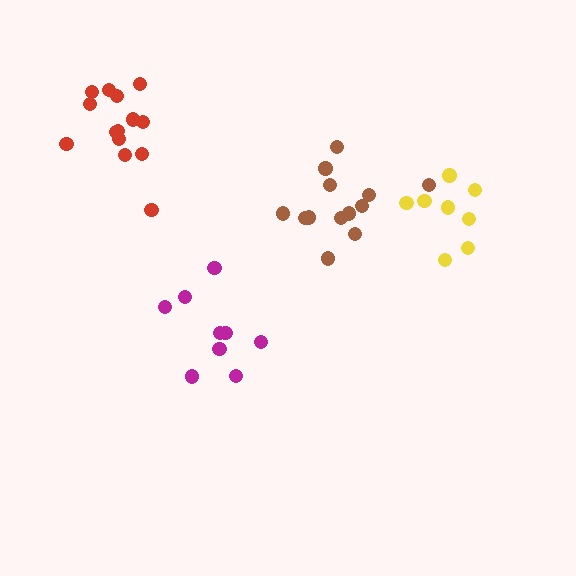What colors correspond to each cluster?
The clusters are colored: brown, red, magenta, yellow.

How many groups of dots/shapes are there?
There are 4 groups.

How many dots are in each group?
Group 1: 13 dots, Group 2: 14 dots, Group 3: 9 dots, Group 4: 8 dots (44 total).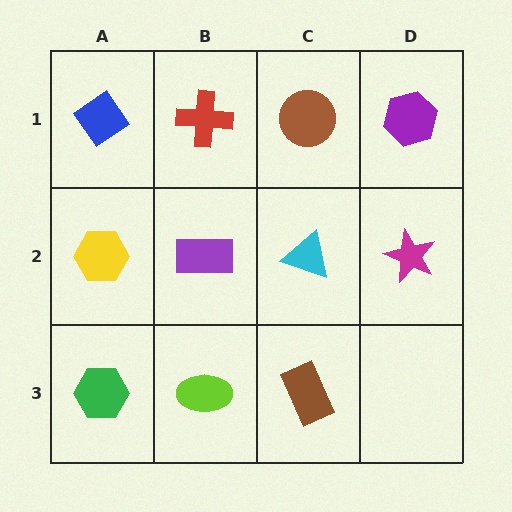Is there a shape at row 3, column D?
No, that cell is empty.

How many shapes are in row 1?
4 shapes.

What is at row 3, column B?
A lime ellipse.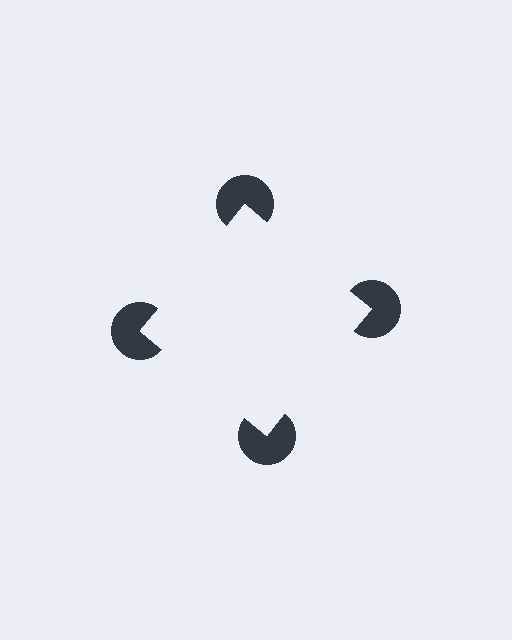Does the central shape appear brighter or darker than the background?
It typically appears slightly brighter than the background, even though no actual brightness change is drawn.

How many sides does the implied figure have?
4 sides.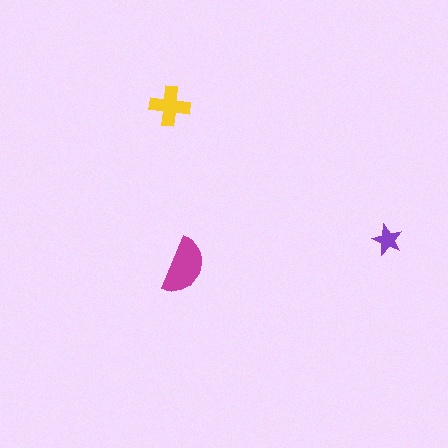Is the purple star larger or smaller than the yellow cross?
Smaller.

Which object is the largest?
The magenta semicircle.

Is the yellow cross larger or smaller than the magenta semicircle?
Smaller.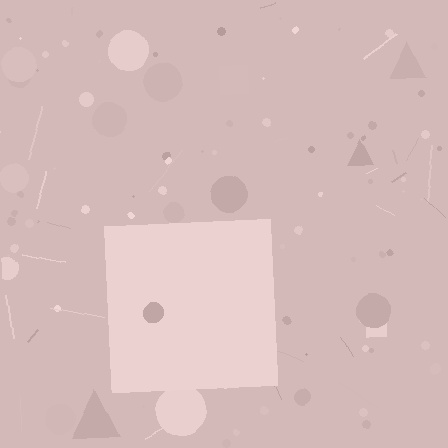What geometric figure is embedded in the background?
A square is embedded in the background.